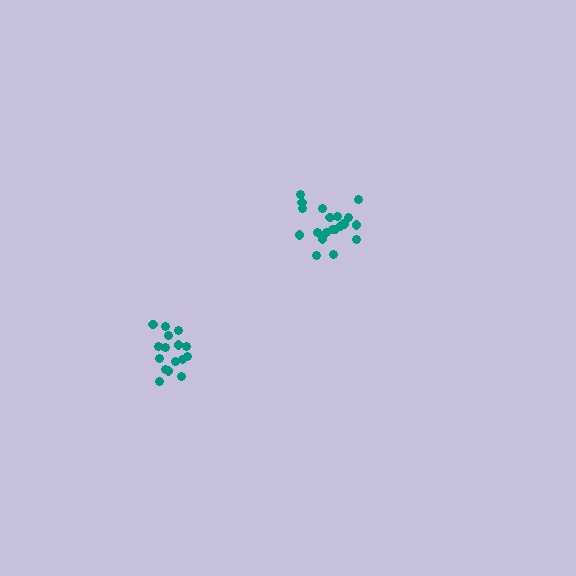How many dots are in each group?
Group 1: 16 dots, Group 2: 20 dots (36 total).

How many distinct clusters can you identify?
There are 2 distinct clusters.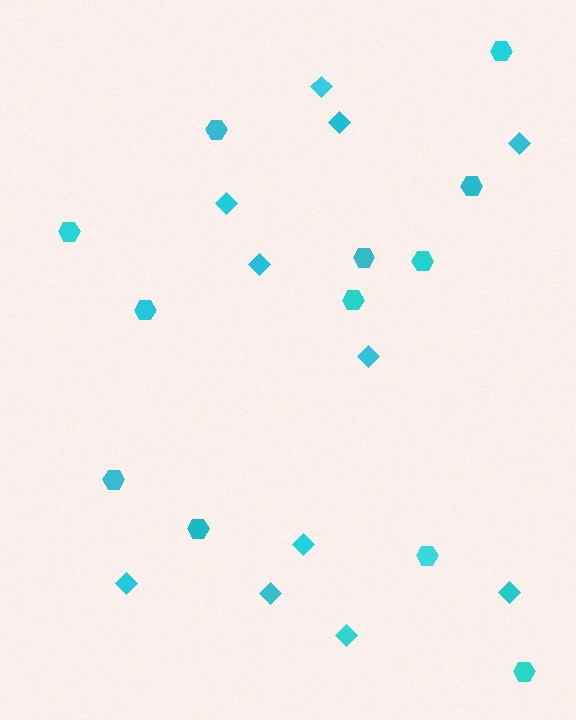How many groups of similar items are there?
There are 2 groups: one group of diamonds (11) and one group of hexagons (12).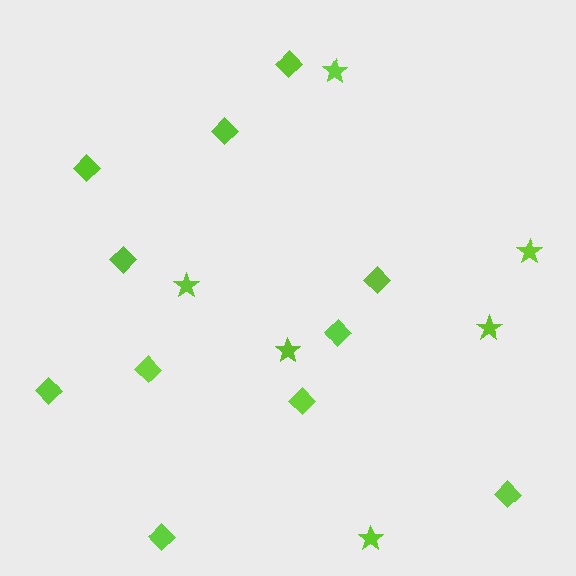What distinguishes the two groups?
There are 2 groups: one group of diamonds (11) and one group of stars (6).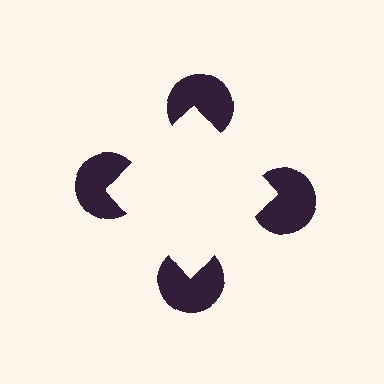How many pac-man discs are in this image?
There are 4 — one at each vertex of the illusory square.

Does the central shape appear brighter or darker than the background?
It typically appears slightly brighter than the background, even though no actual brightness change is drawn.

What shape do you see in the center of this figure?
An illusory square — its edges are inferred from the aligned wedge cuts in the pac-man discs, not physically drawn.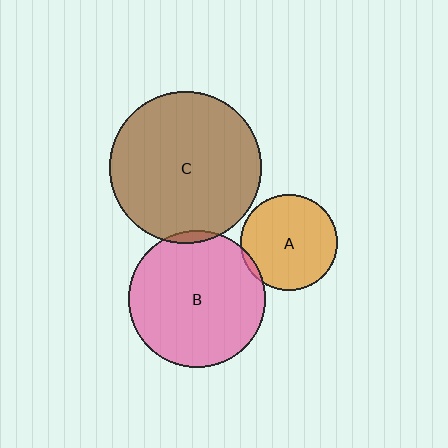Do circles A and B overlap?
Yes.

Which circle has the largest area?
Circle C (brown).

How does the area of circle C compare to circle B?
Approximately 1.2 times.